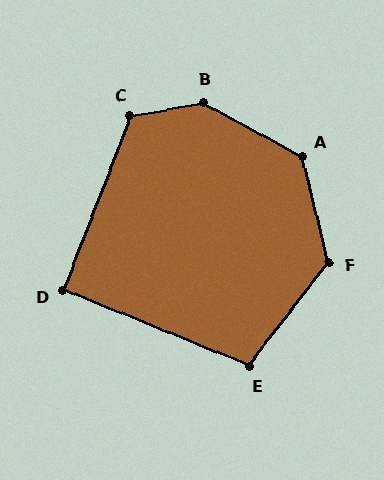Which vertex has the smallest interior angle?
D, at approximately 91 degrees.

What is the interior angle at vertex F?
Approximately 129 degrees (obtuse).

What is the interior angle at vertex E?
Approximately 105 degrees (obtuse).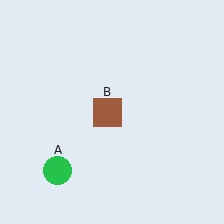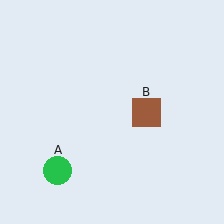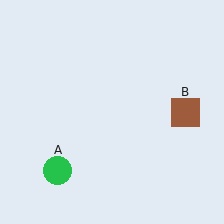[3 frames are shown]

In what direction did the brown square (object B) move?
The brown square (object B) moved right.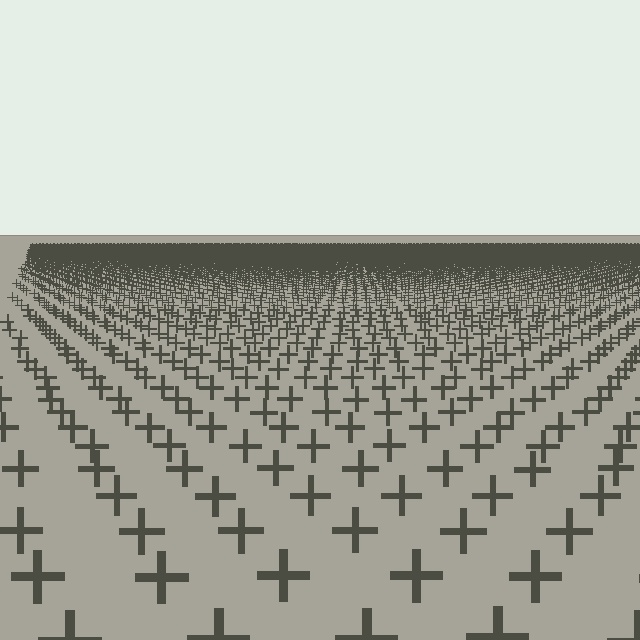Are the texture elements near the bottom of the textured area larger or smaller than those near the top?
Larger. Near the bottom, elements are closer to the viewer and appear at a bigger on-screen size.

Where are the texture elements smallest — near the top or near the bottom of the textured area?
Near the top.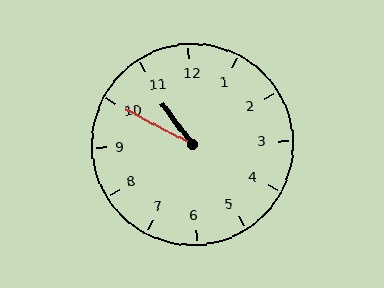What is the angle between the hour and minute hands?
Approximately 25 degrees.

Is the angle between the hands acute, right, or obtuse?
It is acute.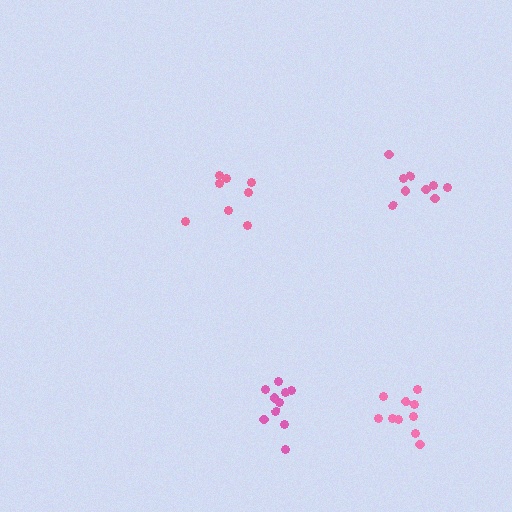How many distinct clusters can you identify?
There are 4 distinct clusters.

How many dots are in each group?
Group 1: 9 dots, Group 2: 8 dots, Group 3: 10 dots, Group 4: 10 dots (37 total).